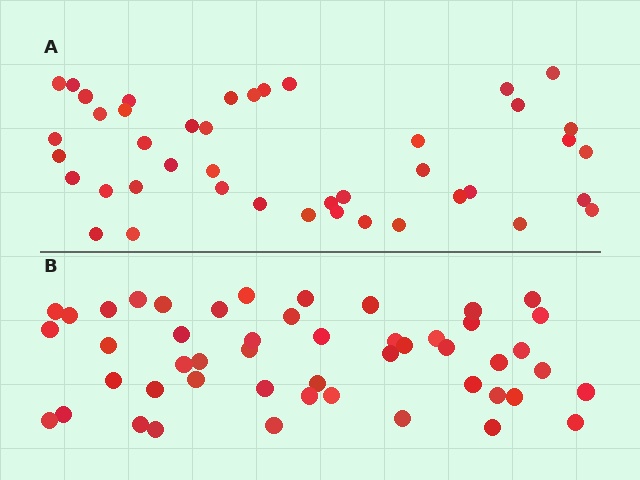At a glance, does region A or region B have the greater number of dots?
Region B (the bottom region) has more dots.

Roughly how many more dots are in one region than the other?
Region B has about 6 more dots than region A.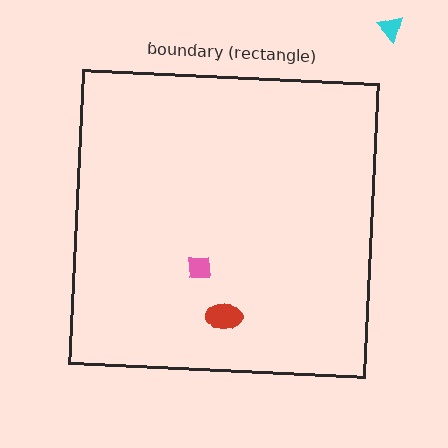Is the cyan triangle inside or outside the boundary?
Outside.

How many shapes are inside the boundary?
2 inside, 1 outside.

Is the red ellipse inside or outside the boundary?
Inside.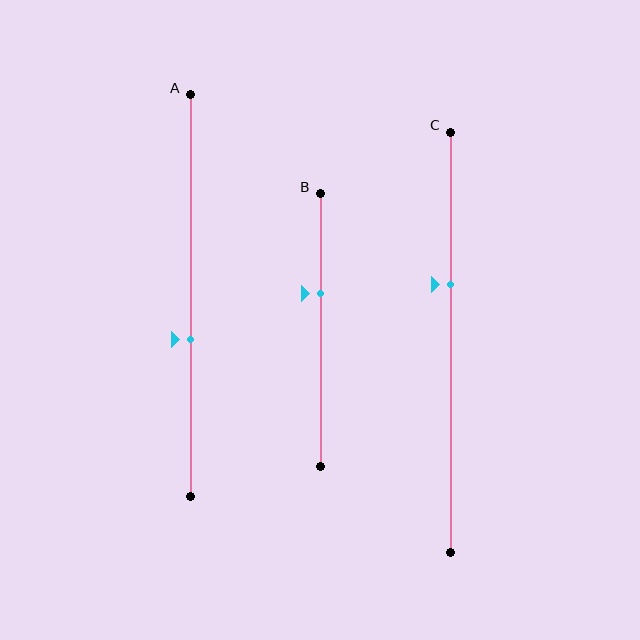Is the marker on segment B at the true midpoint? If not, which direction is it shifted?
No, the marker on segment B is shifted upward by about 14% of the segment length.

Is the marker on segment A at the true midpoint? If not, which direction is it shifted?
No, the marker on segment A is shifted downward by about 11% of the segment length.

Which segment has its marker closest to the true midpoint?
Segment A has its marker closest to the true midpoint.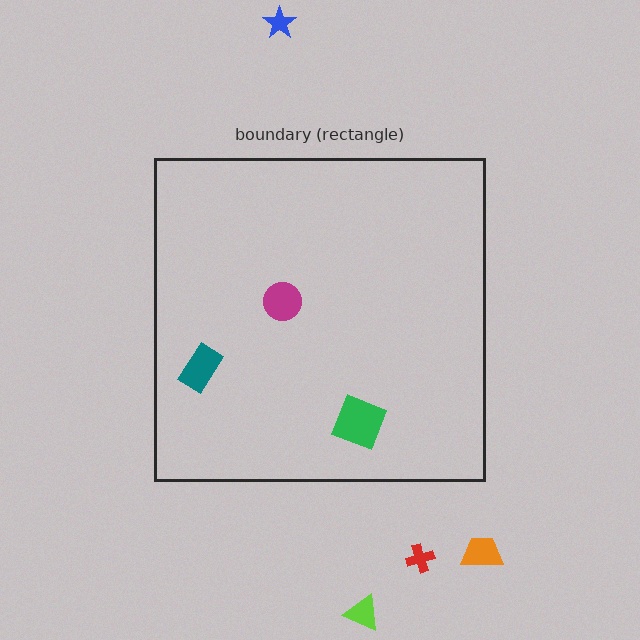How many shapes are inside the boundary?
3 inside, 4 outside.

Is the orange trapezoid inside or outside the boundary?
Outside.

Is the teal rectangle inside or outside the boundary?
Inside.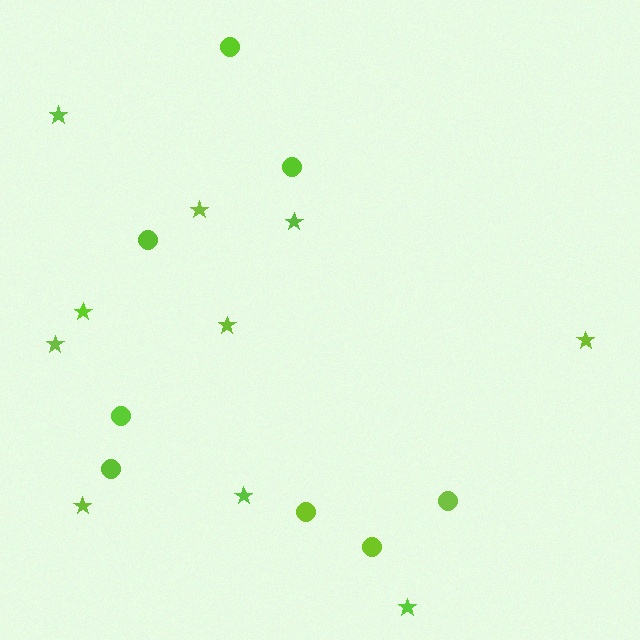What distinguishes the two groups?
There are 2 groups: one group of circles (8) and one group of stars (10).